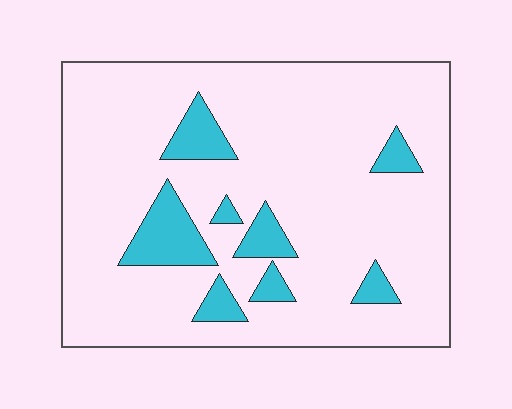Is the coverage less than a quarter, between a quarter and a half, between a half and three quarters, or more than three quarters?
Less than a quarter.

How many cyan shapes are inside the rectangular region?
8.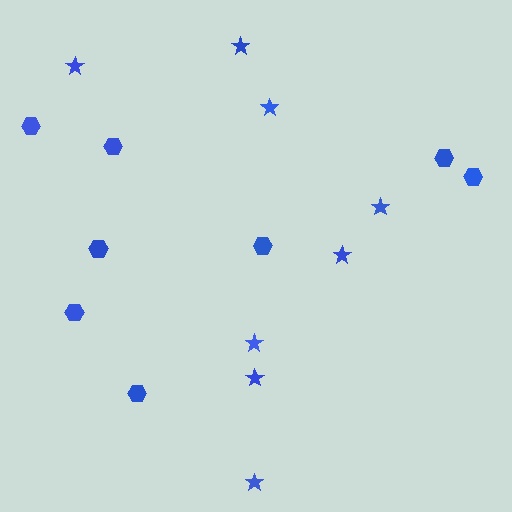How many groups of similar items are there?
There are 2 groups: one group of stars (8) and one group of hexagons (8).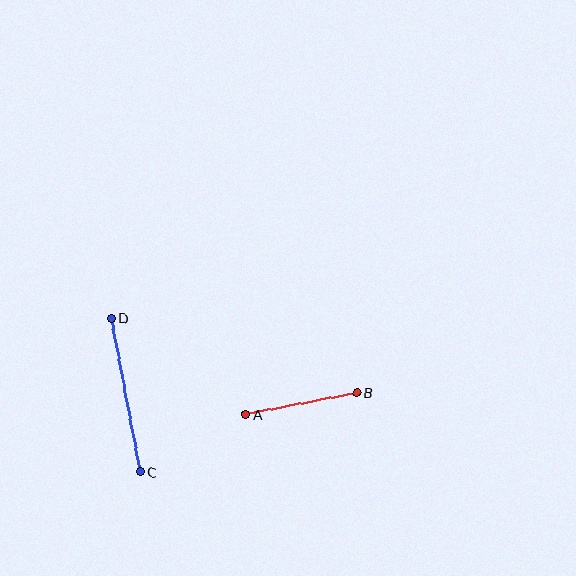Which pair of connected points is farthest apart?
Points C and D are farthest apart.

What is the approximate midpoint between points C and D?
The midpoint is at approximately (126, 395) pixels.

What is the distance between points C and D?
The distance is approximately 156 pixels.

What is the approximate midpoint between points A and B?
The midpoint is at approximately (301, 404) pixels.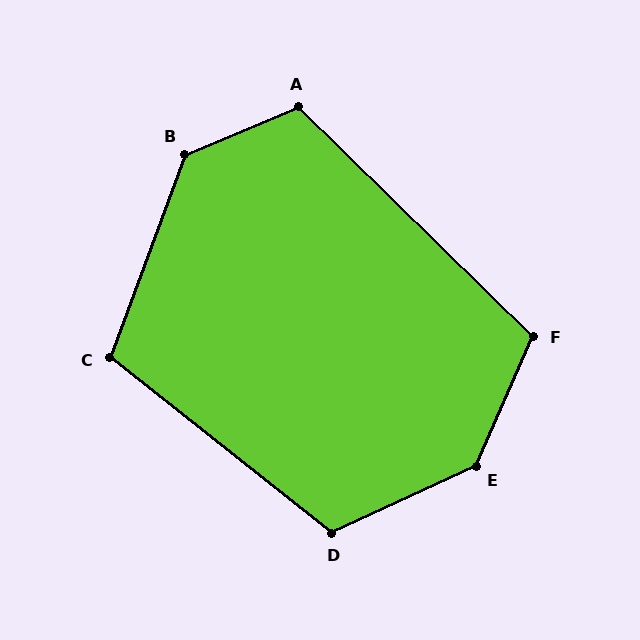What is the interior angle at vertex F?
Approximately 111 degrees (obtuse).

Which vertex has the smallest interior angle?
C, at approximately 108 degrees.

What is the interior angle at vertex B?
Approximately 133 degrees (obtuse).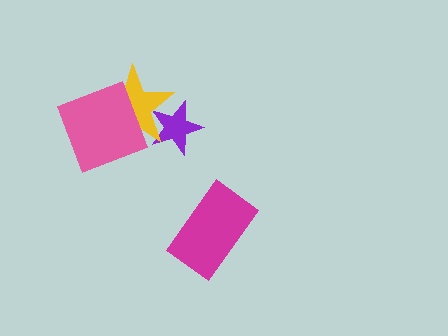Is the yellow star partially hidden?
Yes, it is partially covered by another shape.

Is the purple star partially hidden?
Yes, it is partially covered by another shape.